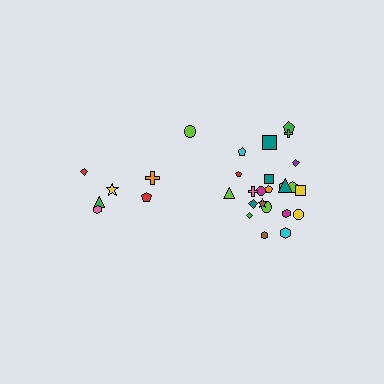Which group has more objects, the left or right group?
The right group.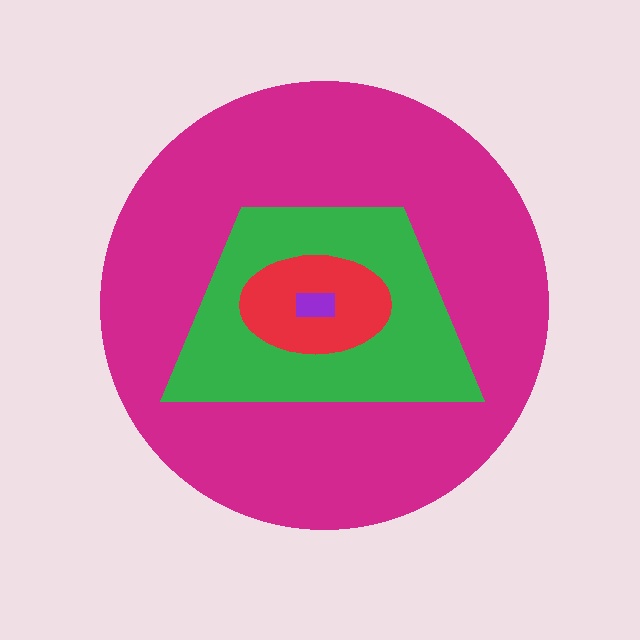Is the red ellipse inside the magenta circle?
Yes.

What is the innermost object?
The purple rectangle.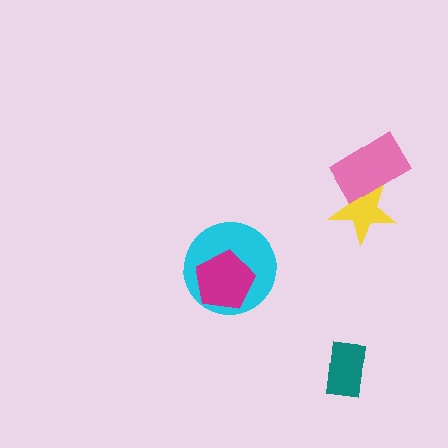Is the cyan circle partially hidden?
Yes, it is partially covered by another shape.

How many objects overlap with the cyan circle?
1 object overlaps with the cyan circle.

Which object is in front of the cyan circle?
The magenta pentagon is in front of the cyan circle.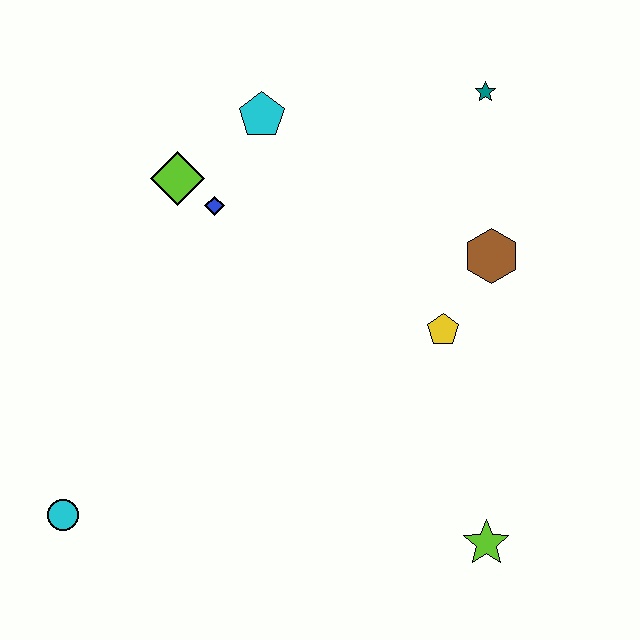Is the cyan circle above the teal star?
No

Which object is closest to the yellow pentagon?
The brown hexagon is closest to the yellow pentagon.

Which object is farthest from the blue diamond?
The lime star is farthest from the blue diamond.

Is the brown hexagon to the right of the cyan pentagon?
Yes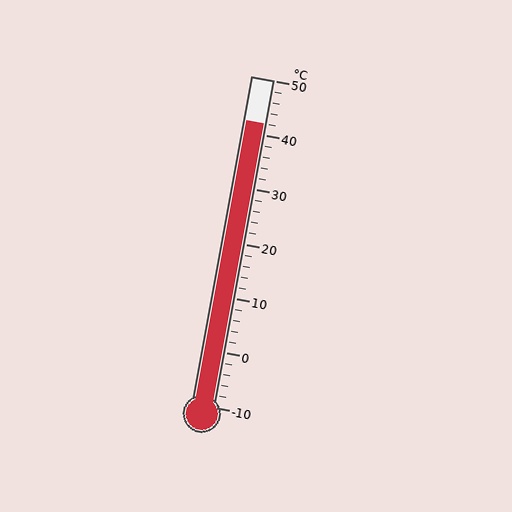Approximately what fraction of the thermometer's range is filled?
The thermometer is filled to approximately 85% of its range.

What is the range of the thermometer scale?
The thermometer scale ranges from -10°C to 50°C.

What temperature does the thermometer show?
The thermometer shows approximately 42°C.